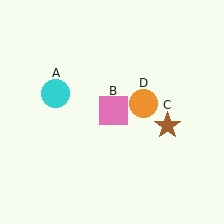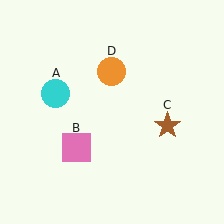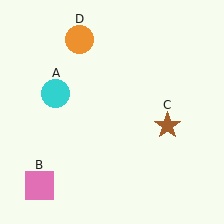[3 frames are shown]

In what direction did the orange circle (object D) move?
The orange circle (object D) moved up and to the left.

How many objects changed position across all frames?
2 objects changed position: pink square (object B), orange circle (object D).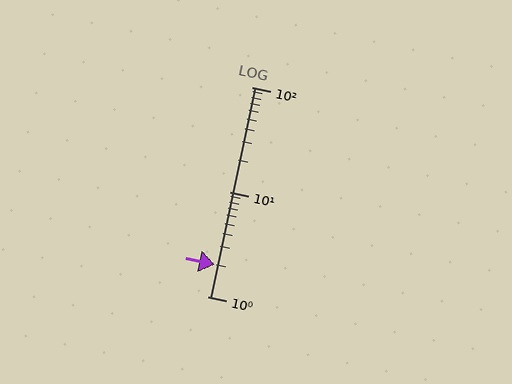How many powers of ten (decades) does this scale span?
The scale spans 2 decades, from 1 to 100.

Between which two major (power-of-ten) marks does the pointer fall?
The pointer is between 1 and 10.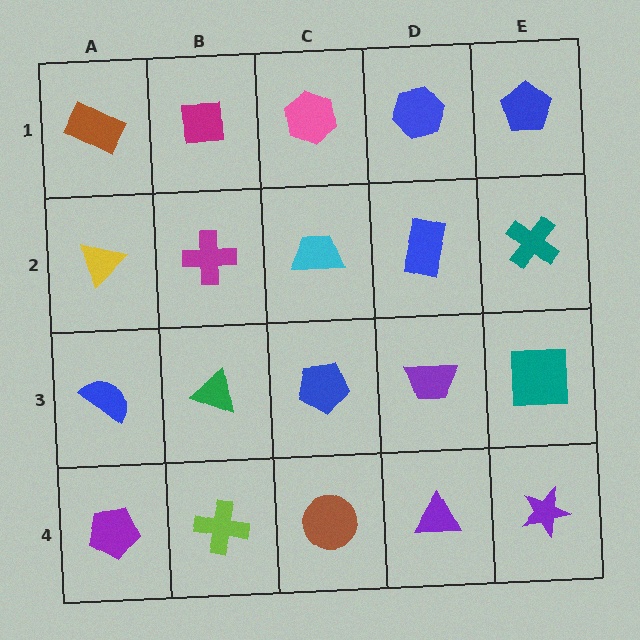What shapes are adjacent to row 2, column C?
A pink hexagon (row 1, column C), a blue pentagon (row 3, column C), a magenta cross (row 2, column B), a blue rectangle (row 2, column D).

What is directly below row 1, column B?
A magenta cross.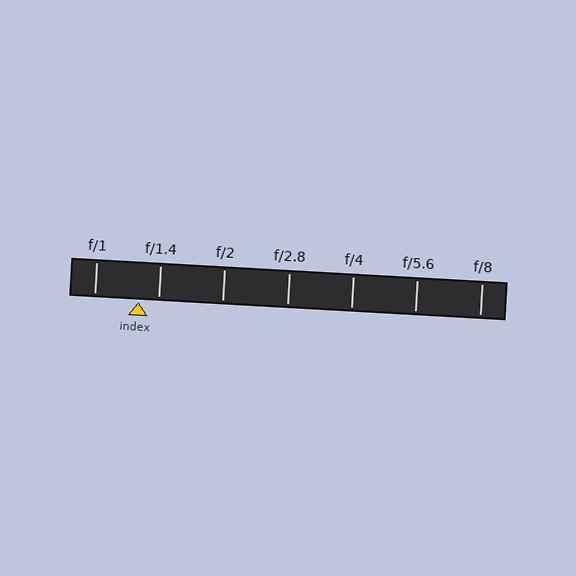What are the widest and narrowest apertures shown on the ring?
The widest aperture shown is f/1 and the narrowest is f/8.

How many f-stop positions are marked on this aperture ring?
There are 7 f-stop positions marked.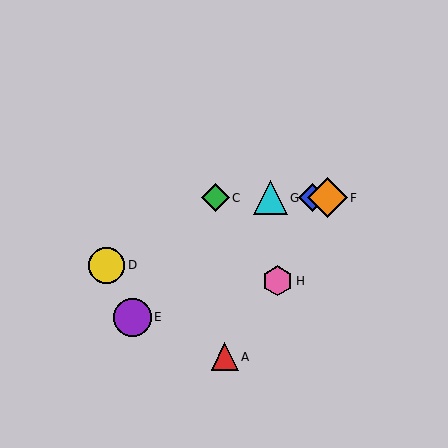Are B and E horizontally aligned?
No, B is at y≈198 and E is at y≈317.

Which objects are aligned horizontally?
Objects B, C, F, G are aligned horizontally.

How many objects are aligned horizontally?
4 objects (B, C, F, G) are aligned horizontally.